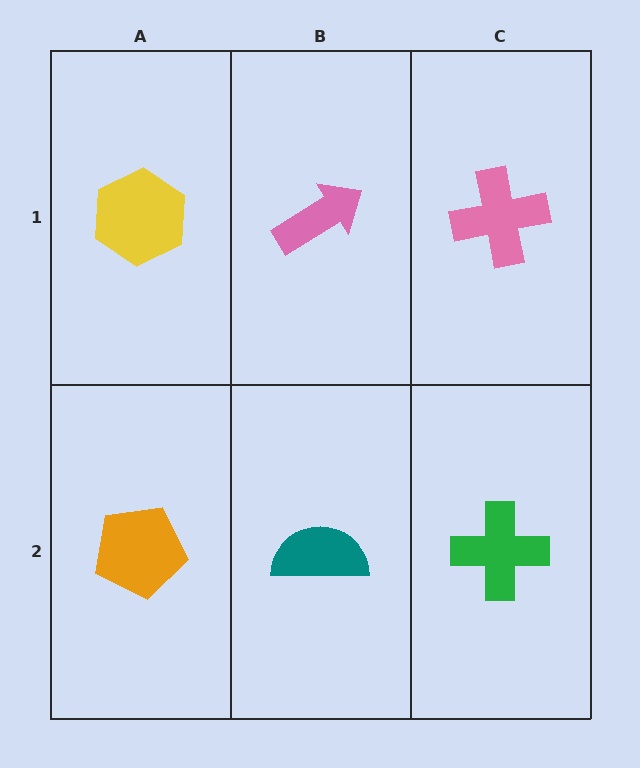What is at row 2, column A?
An orange pentagon.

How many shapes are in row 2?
3 shapes.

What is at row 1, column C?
A pink cross.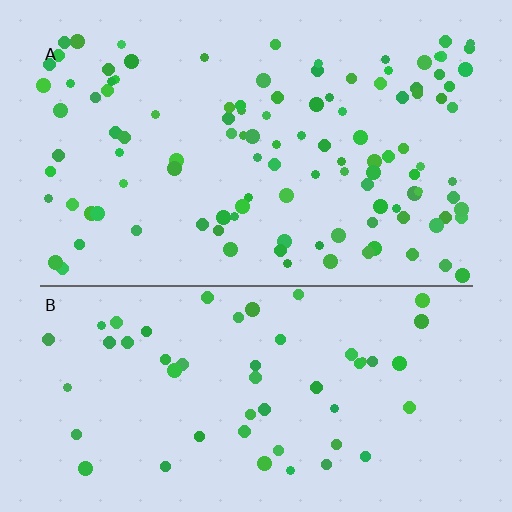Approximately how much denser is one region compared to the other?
Approximately 2.1× — region A over region B.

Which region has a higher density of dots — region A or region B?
A (the top).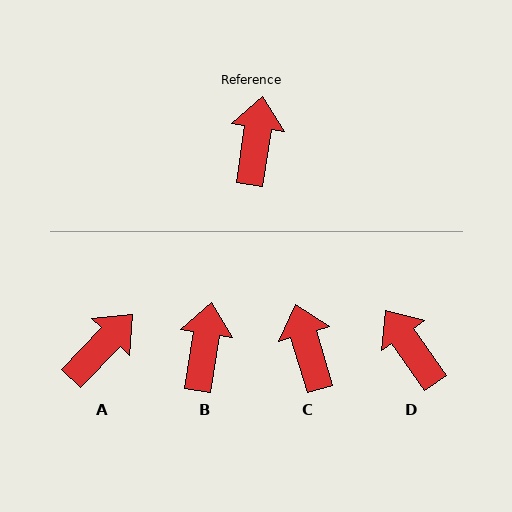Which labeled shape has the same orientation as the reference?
B.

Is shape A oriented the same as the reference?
No, it is off by about 35 degrees.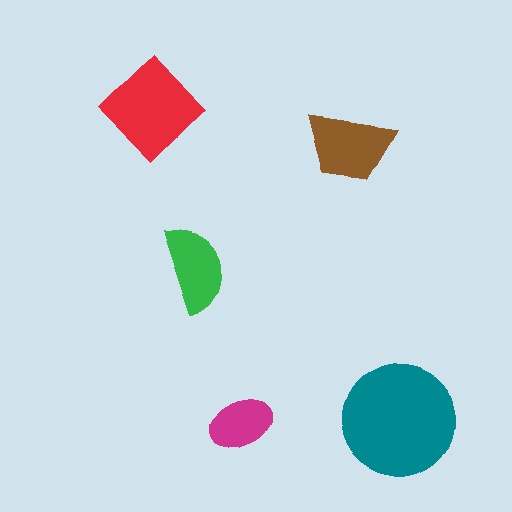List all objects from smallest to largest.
The magenta ellipse, the green semicircle, the brown trapezoid, the red diamond, the teal circle.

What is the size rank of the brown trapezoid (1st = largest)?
3rd.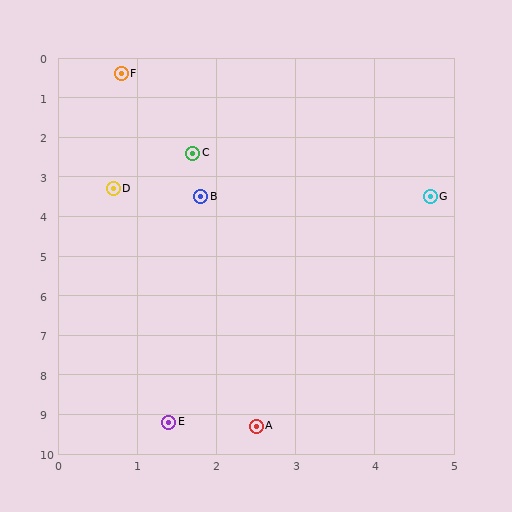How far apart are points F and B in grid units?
Points F and B are about 3.3 grid units apart.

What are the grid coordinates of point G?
Point G is at approximately (4.7, 3.5).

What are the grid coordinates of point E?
Point E is at approximately (1.4, 9.2).